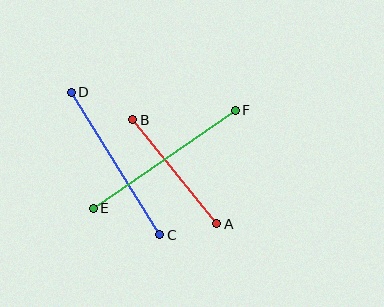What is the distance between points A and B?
The distance is approximately 134 pixels.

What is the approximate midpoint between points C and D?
The midpoint is at approximately (115, 164) pixels.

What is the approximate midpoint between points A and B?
The midpoint is at approximately (175, 172) pixels.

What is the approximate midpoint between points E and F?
The midpoint is at approximately (164, 159) pixels.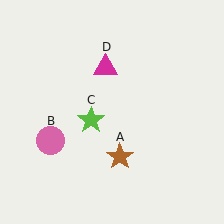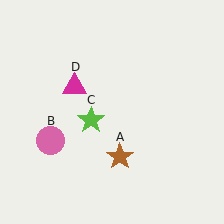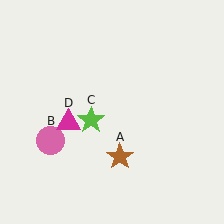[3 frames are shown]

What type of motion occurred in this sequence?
The magenta triangle (object D) rotated counterclockwise around the center of the scene.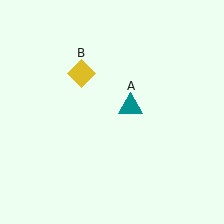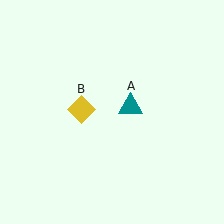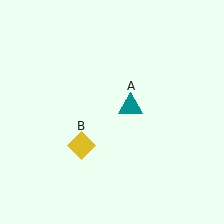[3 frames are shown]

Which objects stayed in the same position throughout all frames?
Teal triangle (object A) remained stationary.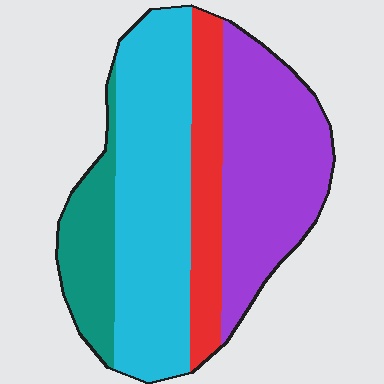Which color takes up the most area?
Cyan, at roughly 40%.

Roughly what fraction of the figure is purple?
Purple covers roughly 30% of the figure.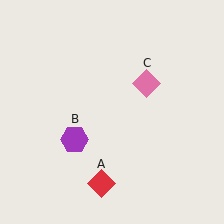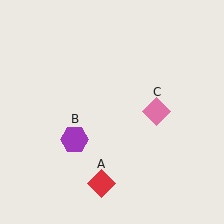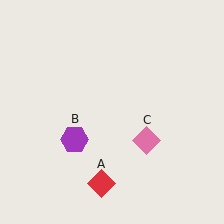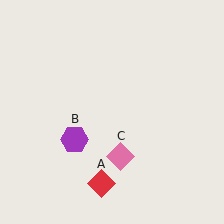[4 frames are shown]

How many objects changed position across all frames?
1 object changed position: pink diamond (object C).